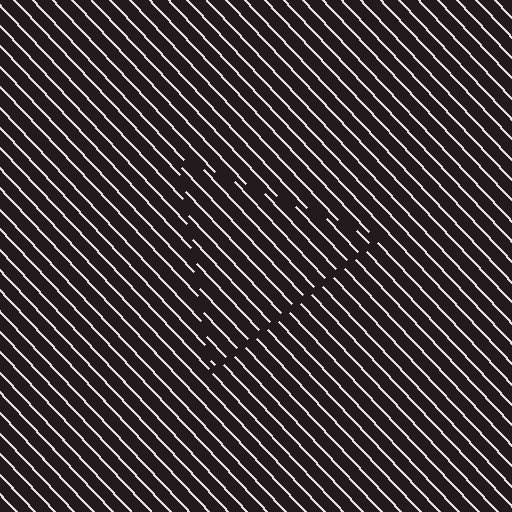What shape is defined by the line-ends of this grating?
An illusory triangle. The interior of the shape contains the same grating, shifted by half a period — the contour is defined by the phase discontinuity where line-ends from the inner and outer gratings abut.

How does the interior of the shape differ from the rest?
The interior of the shape contains the same grating, shifted by half a period — the contour is defined by the phase discontinuity where line-ends from the inner and outer gratings abut.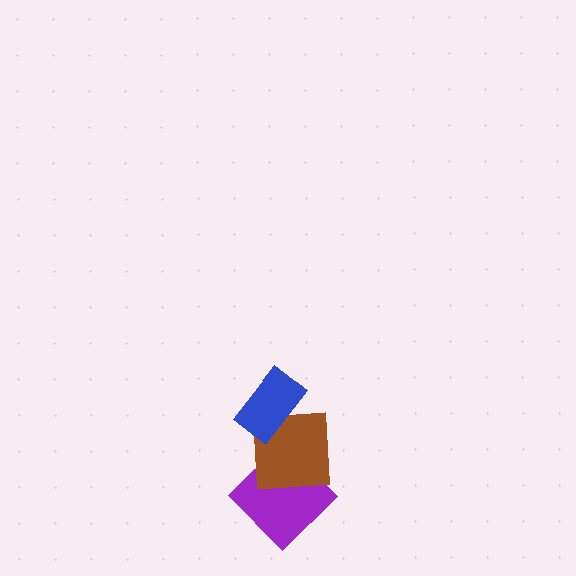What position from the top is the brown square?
The brown square is 2nd from the top.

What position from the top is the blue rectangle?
The blue rectangle is 1st from the top.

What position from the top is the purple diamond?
The purple diamond is 3rd from the top.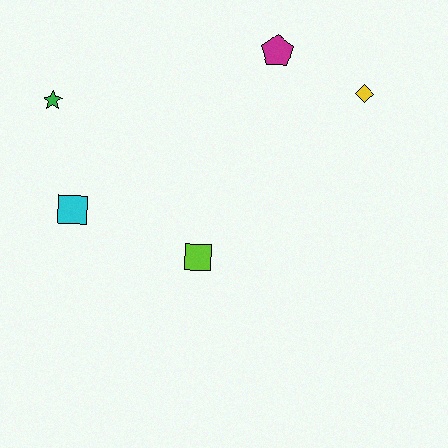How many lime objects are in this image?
There is 1 lime object.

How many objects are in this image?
There are 5 objects.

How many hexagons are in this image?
There are no hexagons.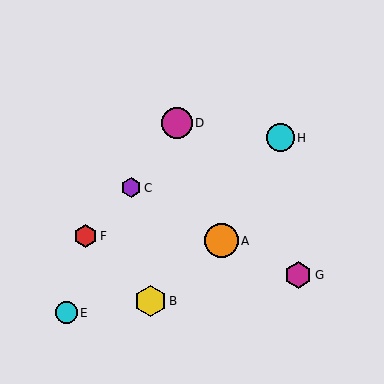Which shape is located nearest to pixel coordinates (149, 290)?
The yellow hexagon (labeled B) at (151, 301) is nearest to that location.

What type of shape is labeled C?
Shape C is a purple hexagon.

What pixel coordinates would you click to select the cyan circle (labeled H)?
Click at (281, 138) to select the cyan circle H.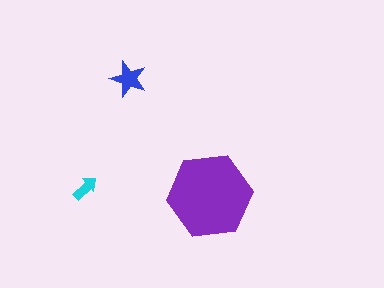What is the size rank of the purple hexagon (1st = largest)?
1st.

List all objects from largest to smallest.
The purple hexagon, the blue star, the cyan arrow.